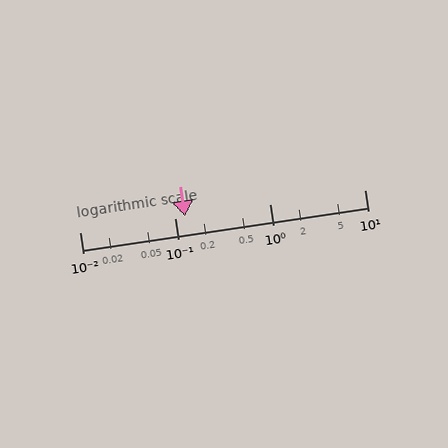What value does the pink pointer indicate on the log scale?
The pointer indicates approximately 0.13.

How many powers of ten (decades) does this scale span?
The scale spans 3 decades, from 0.01 to 10.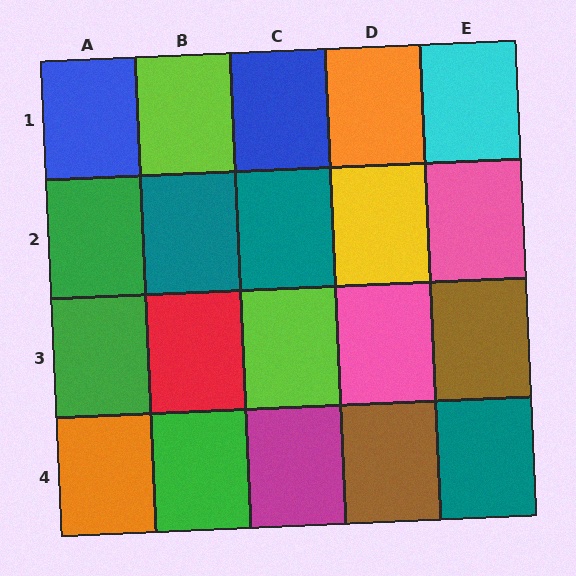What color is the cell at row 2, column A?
Green.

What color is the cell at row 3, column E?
Brown.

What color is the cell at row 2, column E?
Pink.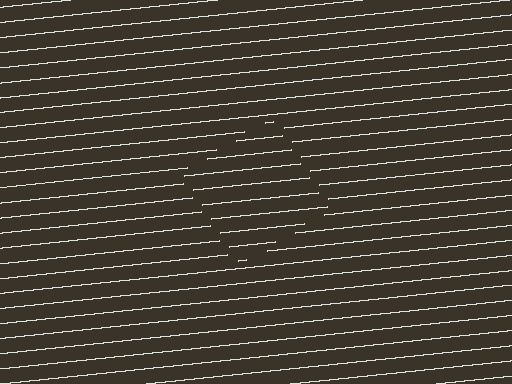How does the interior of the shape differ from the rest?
The interior of the shape contains the same grating, shifted by half a period — the contour is defined by the phase discontinuity where line-ends from the inner and outer gratings abut.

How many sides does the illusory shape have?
4 sides — the line-ends trace a square.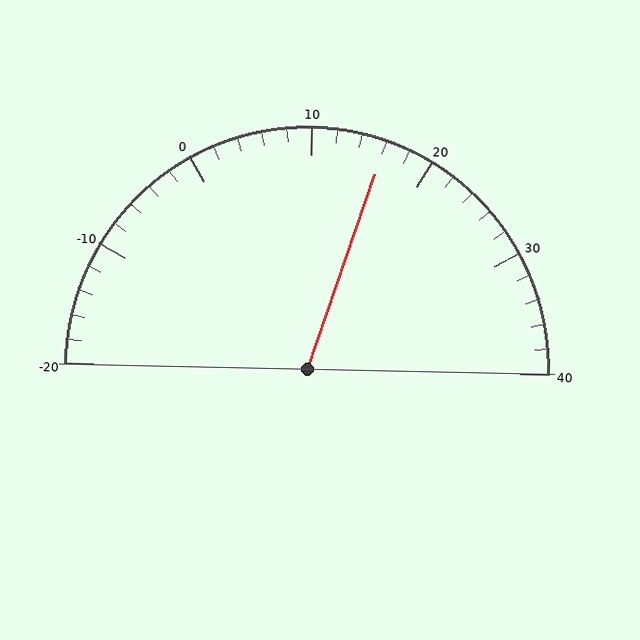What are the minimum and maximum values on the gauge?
The gauge ranges from -20 to 40.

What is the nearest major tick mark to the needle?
The nearest major tick mark is 20.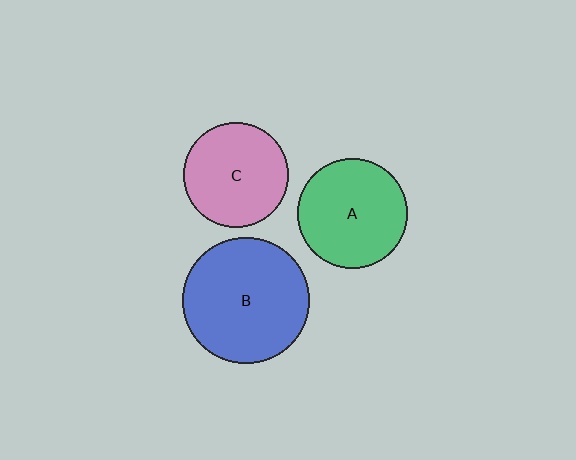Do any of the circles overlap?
No, none of the circles overlap.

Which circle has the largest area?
Circle B (blue).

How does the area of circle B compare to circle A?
Approximately 1.3 times.